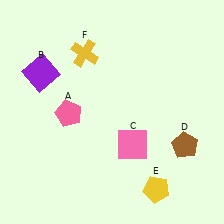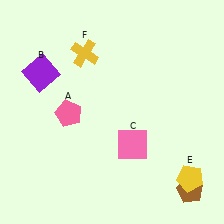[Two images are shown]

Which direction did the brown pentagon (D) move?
The brown pentagon (D) moved down.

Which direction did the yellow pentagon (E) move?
The yellow pentagon (E) moved right.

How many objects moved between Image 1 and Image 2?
2 objects moved between the two images.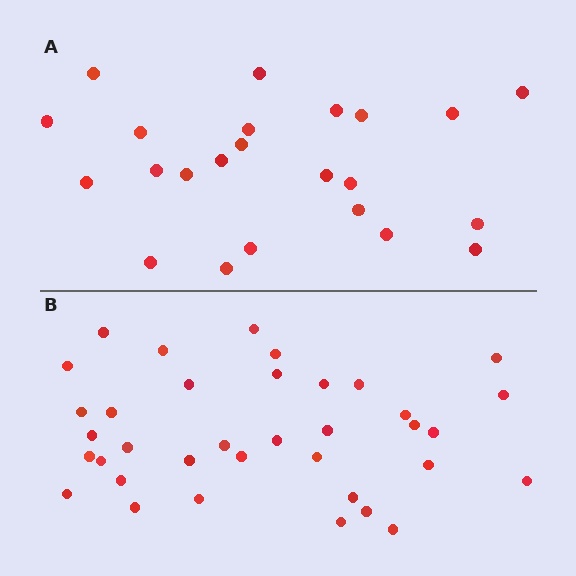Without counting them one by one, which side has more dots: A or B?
Region B (the bottom region) has more dots.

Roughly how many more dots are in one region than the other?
Region B has approximately 15 more dots than region A.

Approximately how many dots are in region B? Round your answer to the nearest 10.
About 40 dots. (The exact count is 36, which rounds to 40.)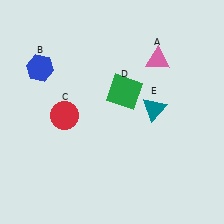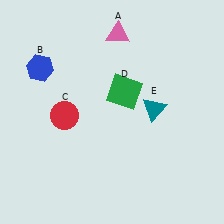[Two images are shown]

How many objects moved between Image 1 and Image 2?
1 object moved between the two images.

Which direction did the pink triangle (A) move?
The pink triangle (A) moved left.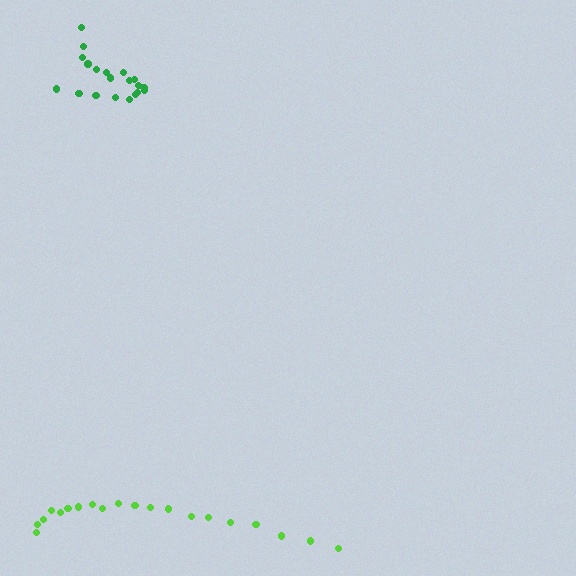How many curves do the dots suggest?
There are 2 distinct paths.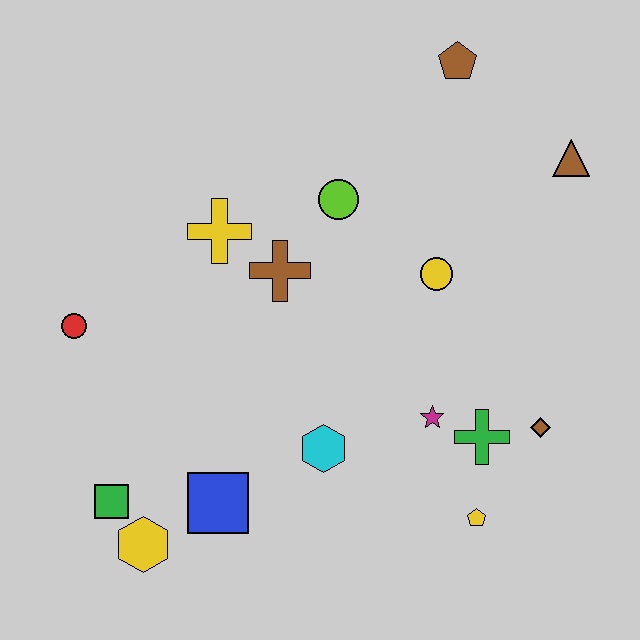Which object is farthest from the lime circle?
The yellow hexagon is farthest from the lime circle.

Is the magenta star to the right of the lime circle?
Yes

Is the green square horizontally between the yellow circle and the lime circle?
No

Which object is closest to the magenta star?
The green cross is closest to the magenta star.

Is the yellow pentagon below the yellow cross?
Yes